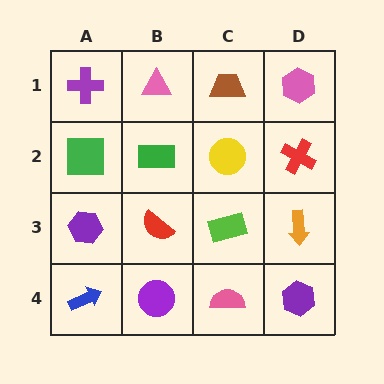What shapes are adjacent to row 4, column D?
An orange arrow (row 3, column D), a pink semicircle (row 4, column C).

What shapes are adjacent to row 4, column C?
A lime rectangle (row 3, column C), a purple circle (row 4, column B), a purple hexagon (row 4, column D).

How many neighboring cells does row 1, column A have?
2.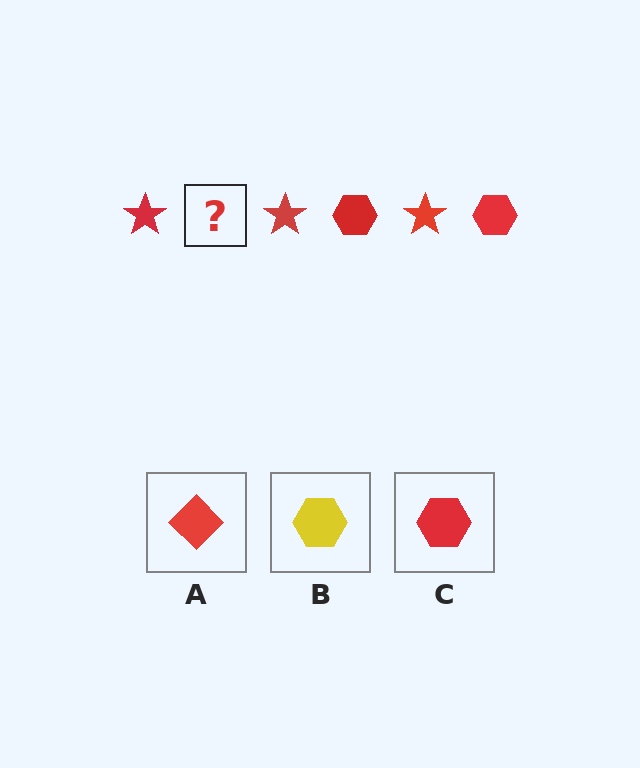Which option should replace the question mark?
Option C.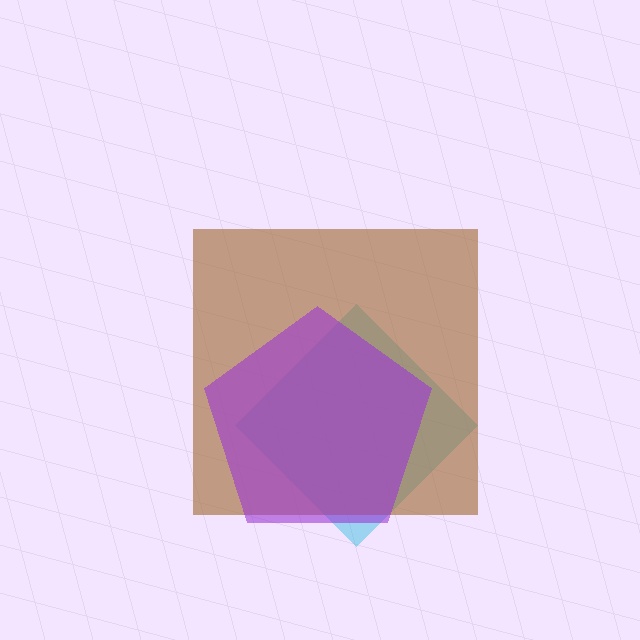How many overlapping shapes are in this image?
There are 3 overlapping shapes in the image.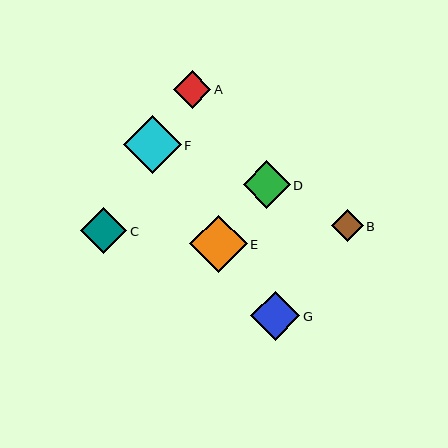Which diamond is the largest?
Diamond F is the largest with a size of approximately 58 pixels.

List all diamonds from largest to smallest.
From largest to smallest: F, E, G, D, C, A, B.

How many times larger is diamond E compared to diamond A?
Diamond E is approximately 1.5 times the size of diamond A.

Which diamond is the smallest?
Diamond B is the smallest with a size of approximately 32 pixels.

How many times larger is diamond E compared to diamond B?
Diamond E is approximately 1.8 times the size of diamond B.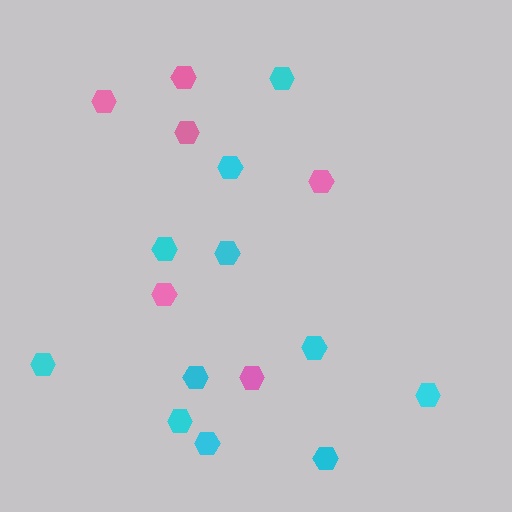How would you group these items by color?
There are 2 groups: one group of pink hexagons (6) and one group of cyan hexagons (11).